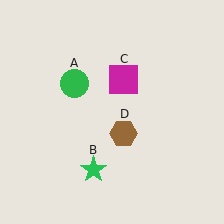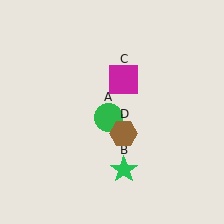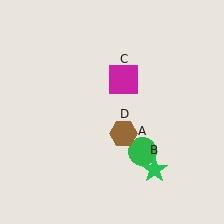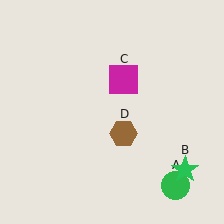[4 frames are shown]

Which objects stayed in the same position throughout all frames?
Magenta square (object C) and brown hexagon (object D) remained stationary.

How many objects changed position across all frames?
2 objects changed position: green circle (object A), green star (object B).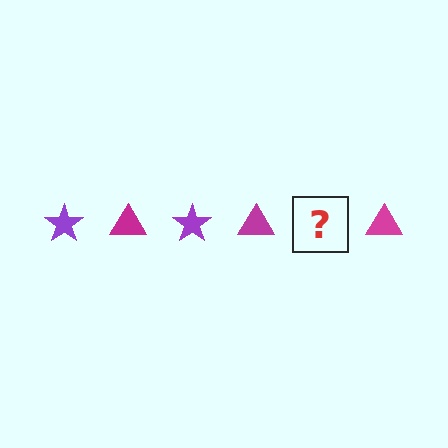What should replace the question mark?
The question mark should be replaced with a purple star.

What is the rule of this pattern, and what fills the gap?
The rule is that the pattern alternates between purple star and magenta triangle. The gap should be filled with a purple star.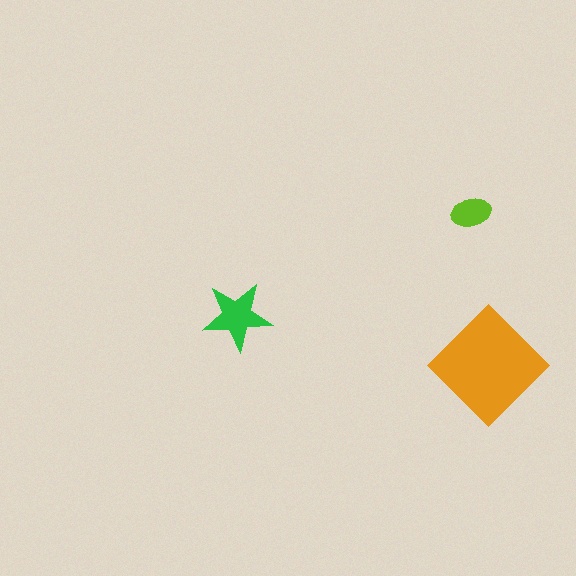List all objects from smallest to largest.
The lime ellipse, the green star, the orange diamond.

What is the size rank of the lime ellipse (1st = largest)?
3rd.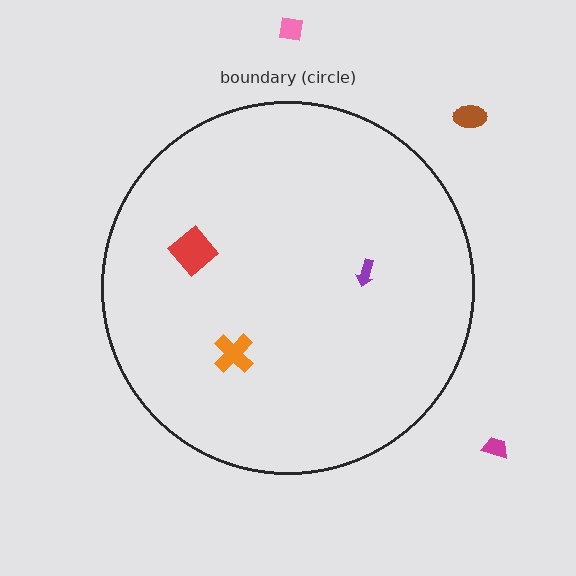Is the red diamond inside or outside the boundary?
Inside.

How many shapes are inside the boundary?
3 inside, 3 outside.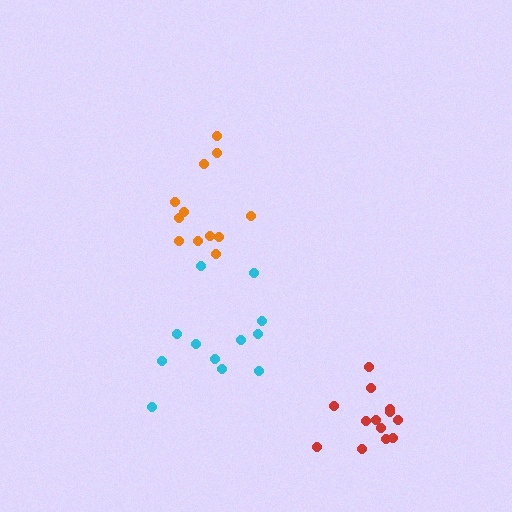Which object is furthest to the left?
The cyan cluster is leftmost.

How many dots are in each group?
Group 1: 12 dots, Group 2: 12 dots, Group 3: 13 dots (37 total).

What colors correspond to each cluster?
The clusters are colored: orange, cyan, red.